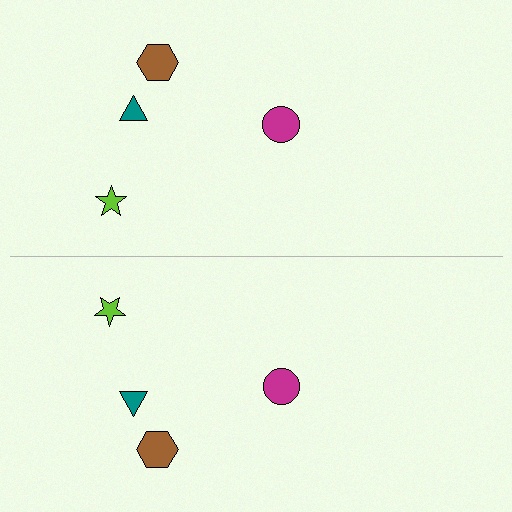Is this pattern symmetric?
Yes, this pattern has bilateral (reflection) symmetry.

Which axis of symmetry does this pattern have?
The pattern has a horizontal axis of symmetry running through the center of the image.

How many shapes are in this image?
There are 8 shapes in this image.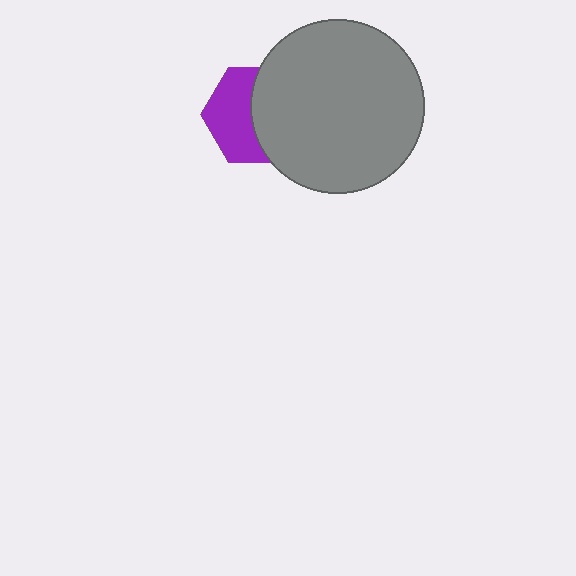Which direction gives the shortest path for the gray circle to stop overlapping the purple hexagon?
Moving right gives the shortest separation.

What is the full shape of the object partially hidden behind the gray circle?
The partially hidden object is a purple hexagon.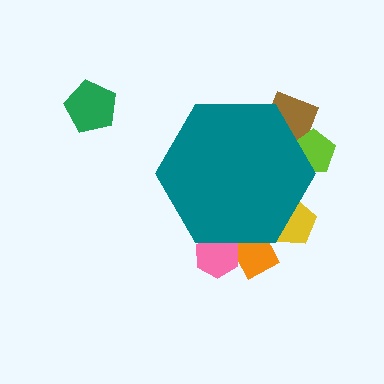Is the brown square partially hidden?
Yes, the brown square is partially hidden behind the teal hexagon.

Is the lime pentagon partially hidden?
Yes, the lime pentagon is partially hidden behind the teal hexagon.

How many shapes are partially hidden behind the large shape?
5 shapes are partially hidden.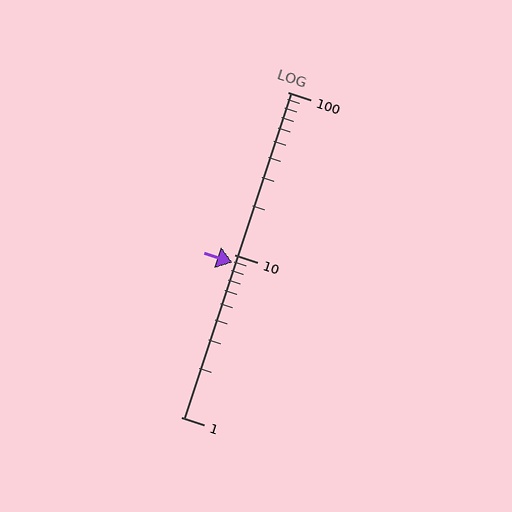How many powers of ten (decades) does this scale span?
The scale spans 2 decades, from 1 to 100.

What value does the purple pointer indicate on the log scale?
The pointer indicates approximately 8.9.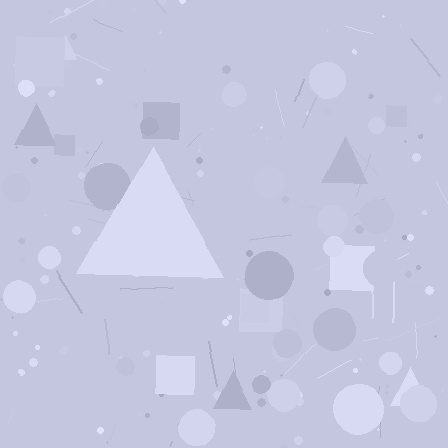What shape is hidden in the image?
A triangle is hidden in the image.